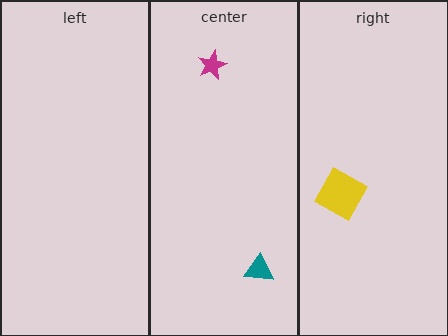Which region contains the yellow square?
The right region.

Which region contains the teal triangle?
The center region.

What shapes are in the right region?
The yellow square.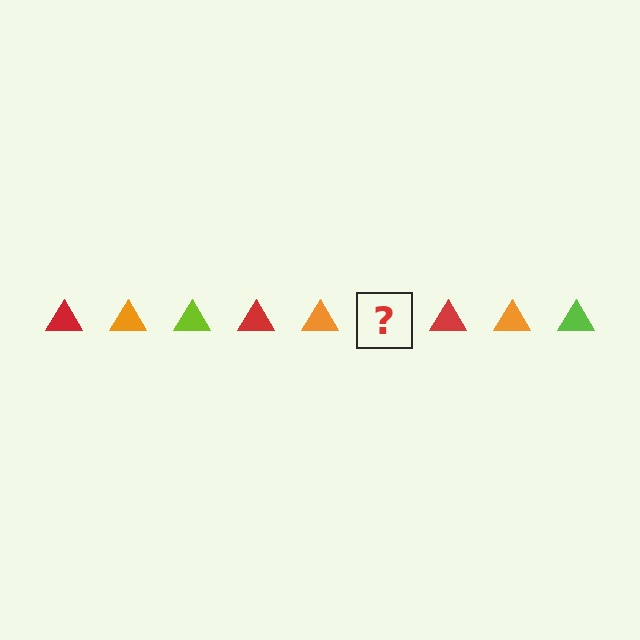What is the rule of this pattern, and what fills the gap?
The rule is that the pattern cycles through red, orange, lime triangles. The gap should be filled with a lime triangle.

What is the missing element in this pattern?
The missing element is a lime triangle.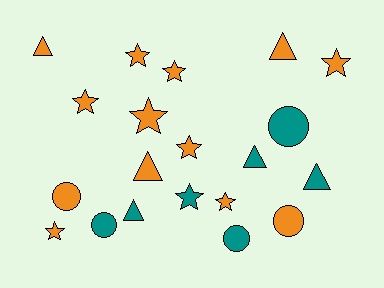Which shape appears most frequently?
Star, with 9 objects.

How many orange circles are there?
There are 2 orange circles.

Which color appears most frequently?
Orange, with 13 objects.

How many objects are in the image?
There are 20 objects.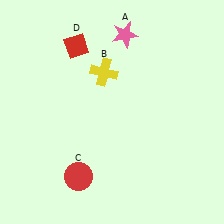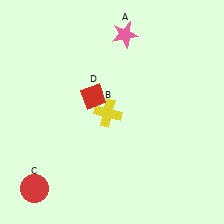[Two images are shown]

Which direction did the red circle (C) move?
The red circle (C) moved left.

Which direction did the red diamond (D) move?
The red diamond (D) moved down.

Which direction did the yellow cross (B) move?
The yellow cross (B) moved down.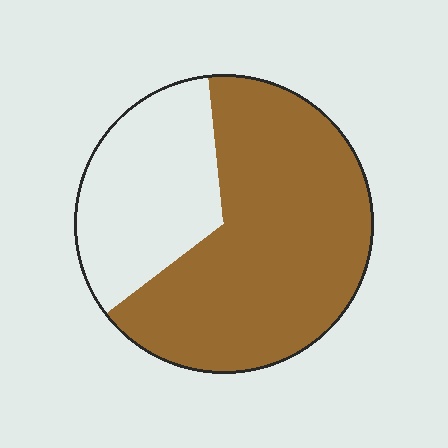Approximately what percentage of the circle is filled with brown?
Approximately 65%.